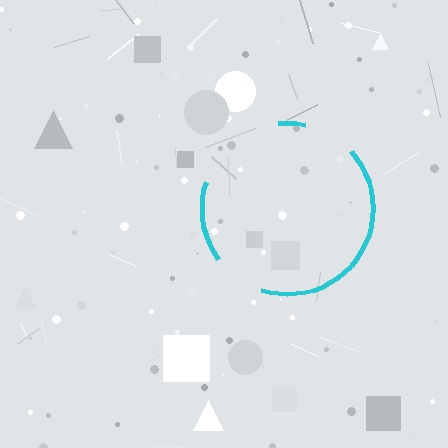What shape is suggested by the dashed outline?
The dashed outline suggests a circle.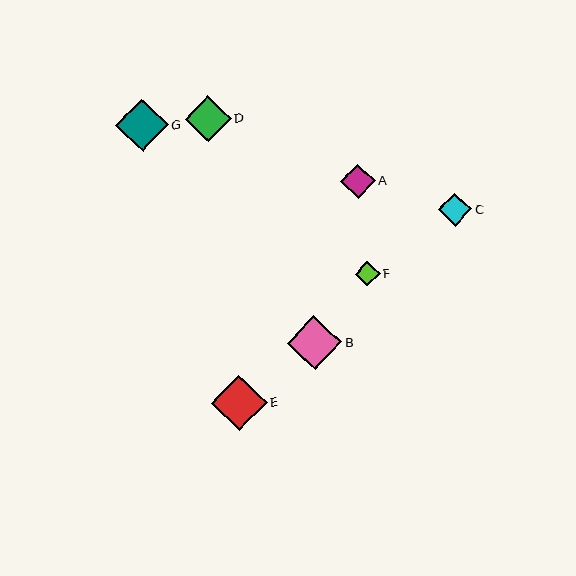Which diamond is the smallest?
Diamond F is the smallest with a size of approximately 25 pixels.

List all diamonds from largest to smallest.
From largest to smallest: E, B, G, D, A, C, F.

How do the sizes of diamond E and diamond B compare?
Diamond E and diamond B are approximately the same size.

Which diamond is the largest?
Diamond E is the largest with a size of approximately 56 pixels.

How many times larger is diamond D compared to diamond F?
Diamond D is approximately 1.8 times the size of diamond F.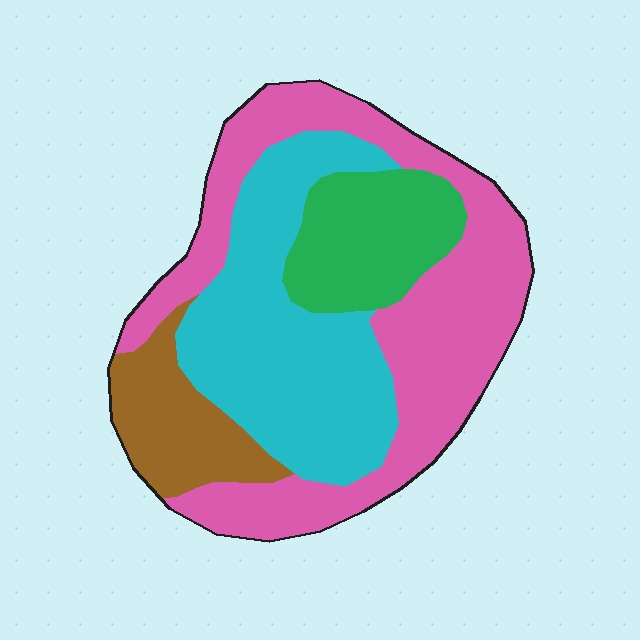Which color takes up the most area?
Pink, at roughly 40%.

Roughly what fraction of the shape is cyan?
Cyan takes up about one third (1/3) of the shape.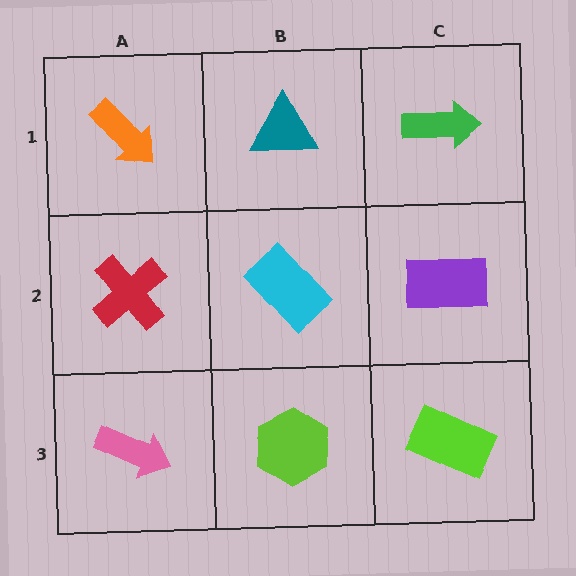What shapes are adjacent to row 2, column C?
A green arrow (row 1, column C), a lime rectangle (row 3, column C), a cyan rectangle (row 2, column B).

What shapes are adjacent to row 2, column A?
An orange arrow (row 1, column A), a pink arrow (row 3, column A), a cyan rectangle (row 2, column B).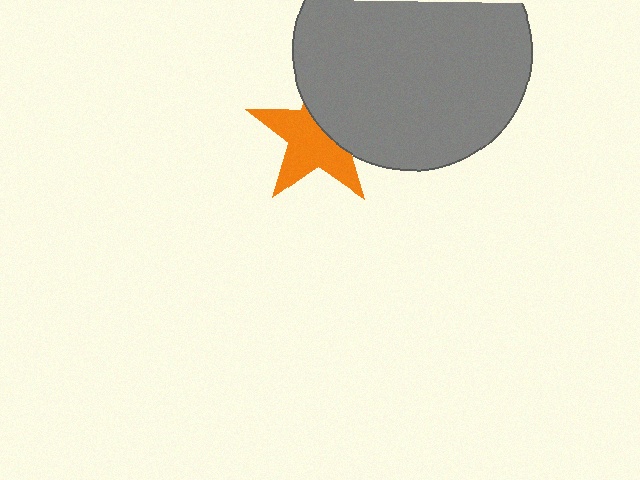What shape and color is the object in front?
The object in front is a gray circle.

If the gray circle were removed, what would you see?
You would see the complete orange star.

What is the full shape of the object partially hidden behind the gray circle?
The partially hidden object is an orange star.